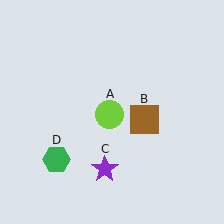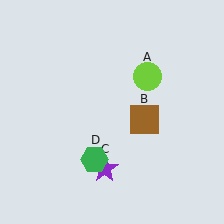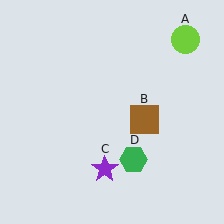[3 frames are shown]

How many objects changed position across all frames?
2 objects changed position: lime circle (object A), green hexagon (object D).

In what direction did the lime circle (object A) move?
The lime circle (object A) moved up and to the right.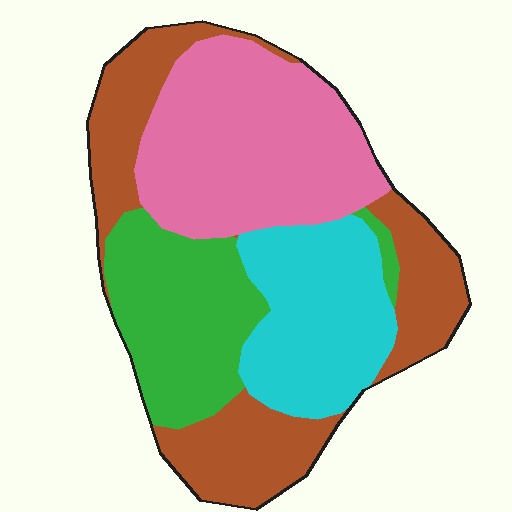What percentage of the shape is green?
Green covers 21% of the shape.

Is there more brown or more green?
Brown.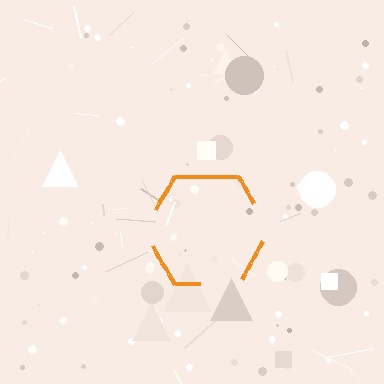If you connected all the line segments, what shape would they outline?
They would outline a hexagon.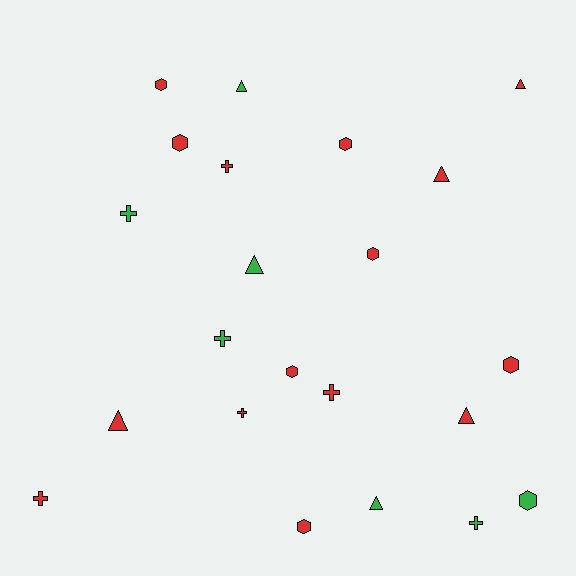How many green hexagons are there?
There is 1 green hexagon.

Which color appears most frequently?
Red, with 15 objects.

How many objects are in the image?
There are 22 objects.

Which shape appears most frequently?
Hexagon, with 8 objects.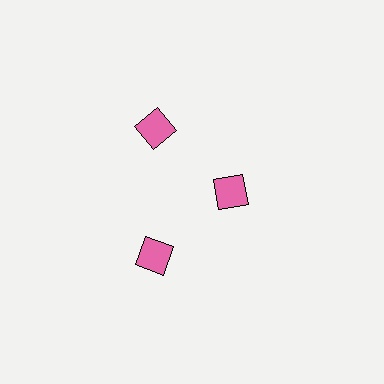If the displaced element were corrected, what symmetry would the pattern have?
It would have 3-fold rotational symmetry — the pattern would map onto itself every 120 degrees.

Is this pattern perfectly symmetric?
No. The 3 pink diamonds are arranged in a ring, but one element near the 3 o'clock position is pulled inward toward the center, breaking the 3-fold rotational symmetry.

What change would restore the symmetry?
The symmetry would be restored by moving it outward, back onto the ring so that all 3 diamonds sit at equal angles and equal distance from the center.